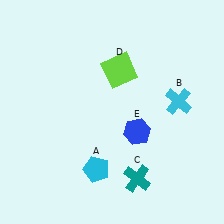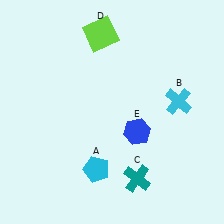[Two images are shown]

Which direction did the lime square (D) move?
The lime square (D) moved up.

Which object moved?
The lime square (D) moved up.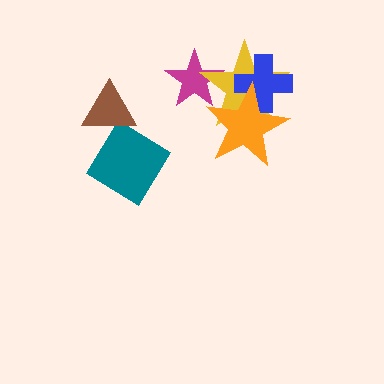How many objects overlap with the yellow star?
3 objects overlap with the yellow star.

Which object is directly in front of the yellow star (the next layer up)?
The blue cross is directly in front of the yellow star.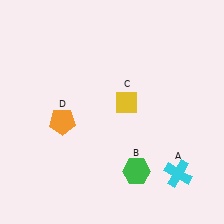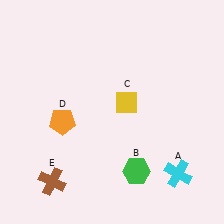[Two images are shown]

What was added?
A brown cross (E) was added in Image 2.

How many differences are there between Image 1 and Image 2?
There is 1 difference between the two images.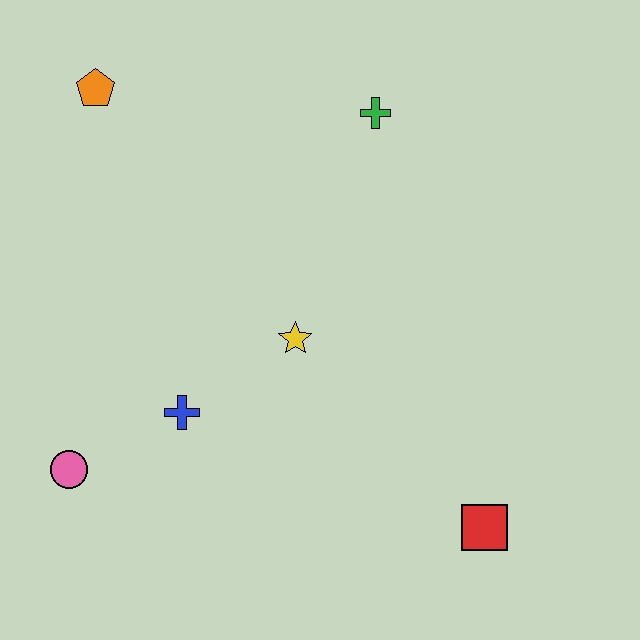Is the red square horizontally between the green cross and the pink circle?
No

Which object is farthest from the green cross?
The pink circle is farthest from the green cross.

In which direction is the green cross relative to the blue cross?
The green cross is above the blue cross.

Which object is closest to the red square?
The yellow star is closest to the red square.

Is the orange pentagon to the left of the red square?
Yes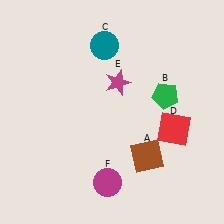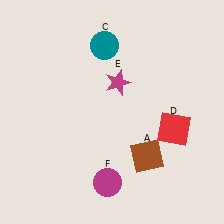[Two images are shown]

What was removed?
The green pentagon (B) was removed in Image 2.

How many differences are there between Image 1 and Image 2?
There is 1 difference between the two images.